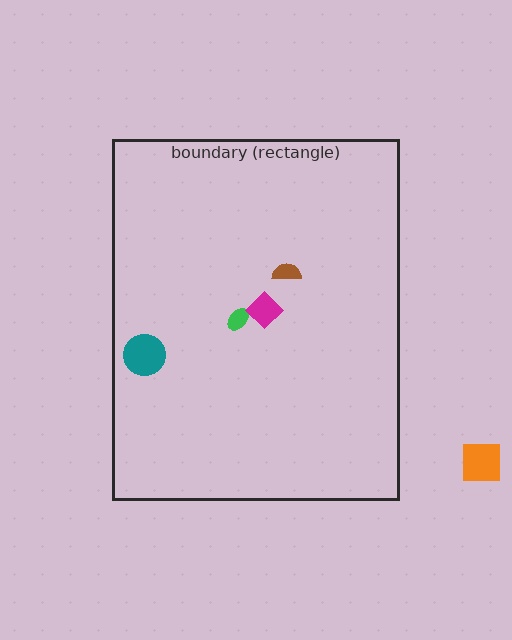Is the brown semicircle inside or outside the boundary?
Inside.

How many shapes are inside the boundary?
4 inside, 1 outside.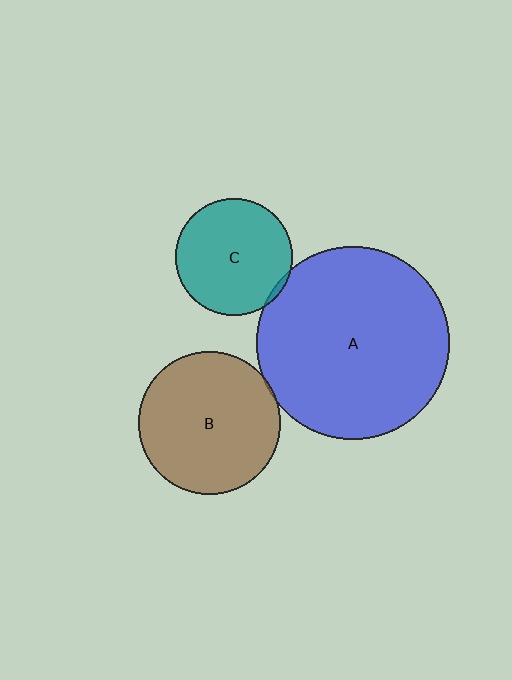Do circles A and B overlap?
Yes.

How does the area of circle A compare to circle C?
Approximately 2.7 times.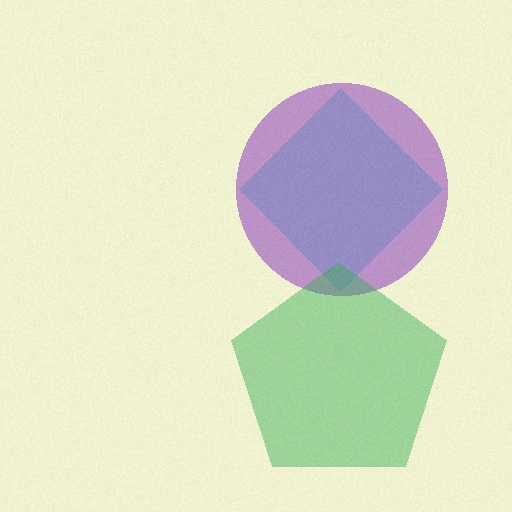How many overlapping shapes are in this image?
There are 3 overlapping shapes in the image.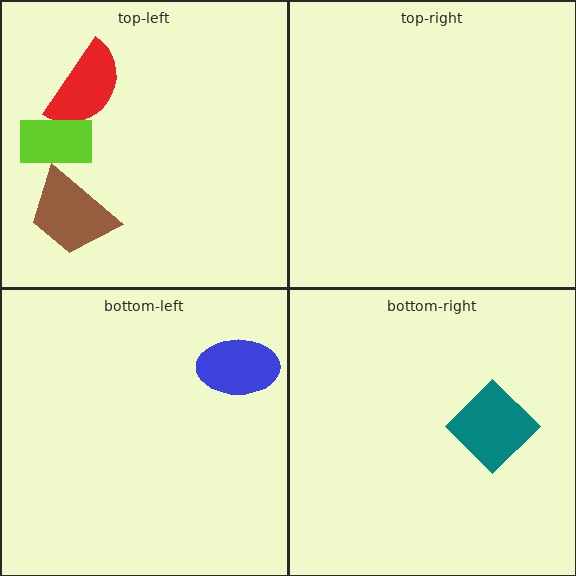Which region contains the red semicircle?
The top-left region.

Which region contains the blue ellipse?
The bottom-left region.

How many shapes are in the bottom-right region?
1.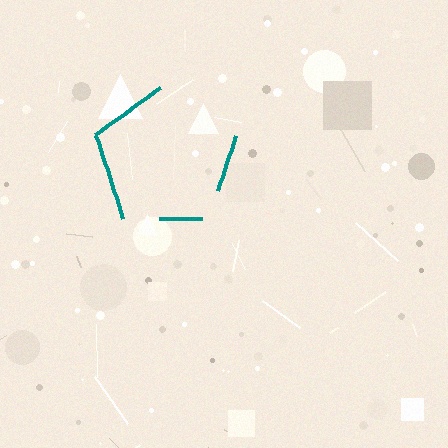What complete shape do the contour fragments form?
The contour fragments form a pentagon.